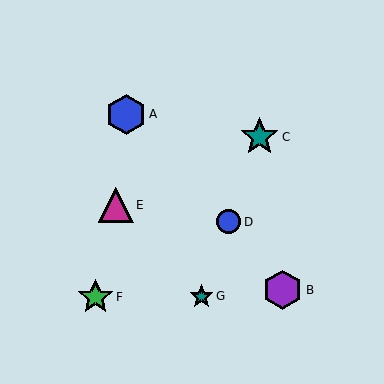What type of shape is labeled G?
Shape G is a teal star.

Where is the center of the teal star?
The center of the teal star is at (202, 296).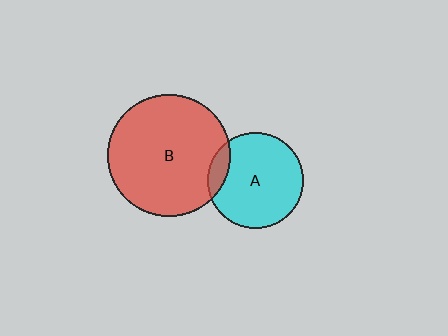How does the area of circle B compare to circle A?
Approximately 1.6 times.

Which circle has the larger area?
Circle B (red).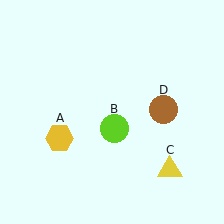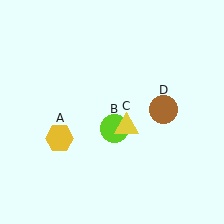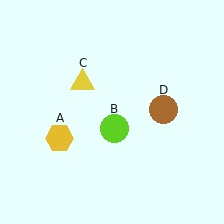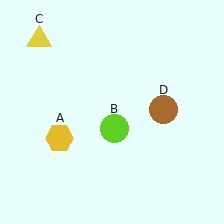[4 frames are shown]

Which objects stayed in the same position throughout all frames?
Yellow hexagon (object A) and lime circle (object B) and brown circle (object D) remained stationary.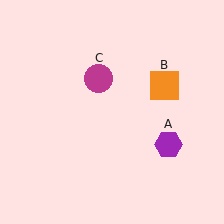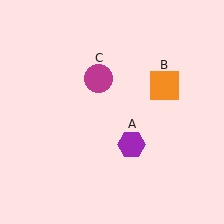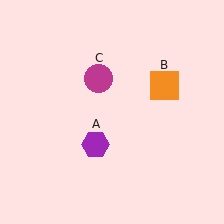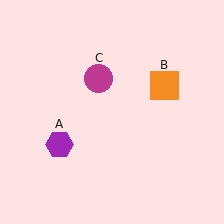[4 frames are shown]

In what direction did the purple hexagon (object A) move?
The purple hexagon (object A) moved left.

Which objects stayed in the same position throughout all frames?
Orange square (object B) and magenta circle (object C) remained stationary.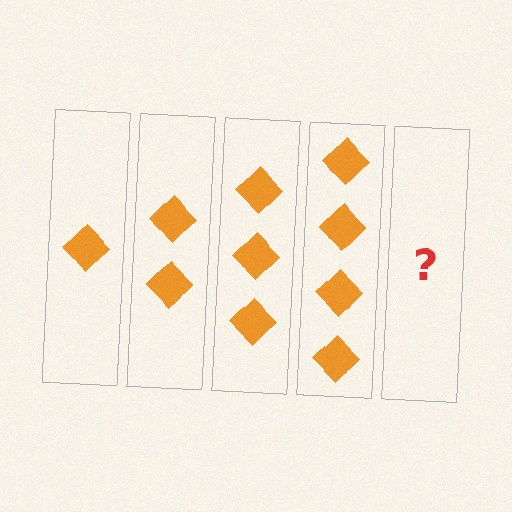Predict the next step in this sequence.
The next step is 5 diamonds.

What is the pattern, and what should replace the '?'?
The pattern is that each step adds one more diamond. The '?' should be 5 diamonds.